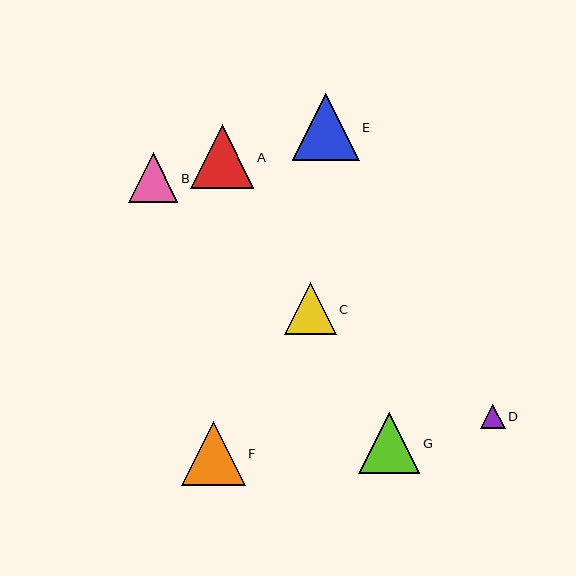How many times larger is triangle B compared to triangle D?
Triangle B is approximately 2.0 times the size of triangle D.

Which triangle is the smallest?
Triangle D is the smallest with a size of approximately 25 pixels.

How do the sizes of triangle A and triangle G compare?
Triangle A and triangle G are approximately the same size.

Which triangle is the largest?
Triangle E is the largest with a size of approximately 67 pixels.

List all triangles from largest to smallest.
From largest to smallest: E, F, A, G, C, B, D.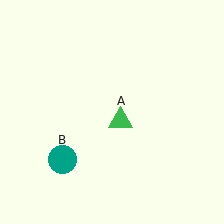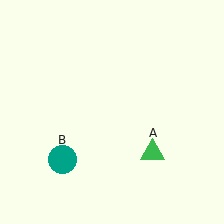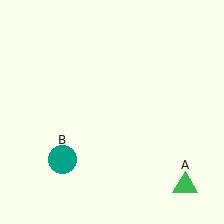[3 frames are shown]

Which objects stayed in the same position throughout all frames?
Teal circle (object B) remained stationary.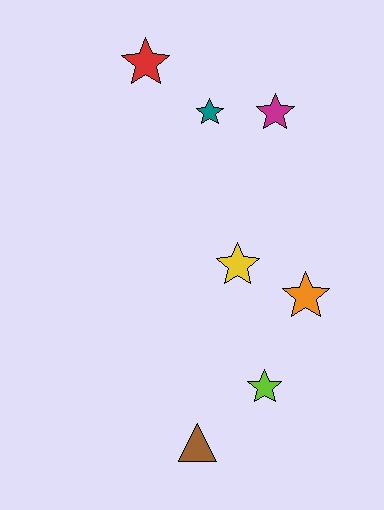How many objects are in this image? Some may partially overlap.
There are 7 objects.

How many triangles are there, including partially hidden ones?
There is 1 triangle.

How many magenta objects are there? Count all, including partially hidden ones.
There is 1 magenta object.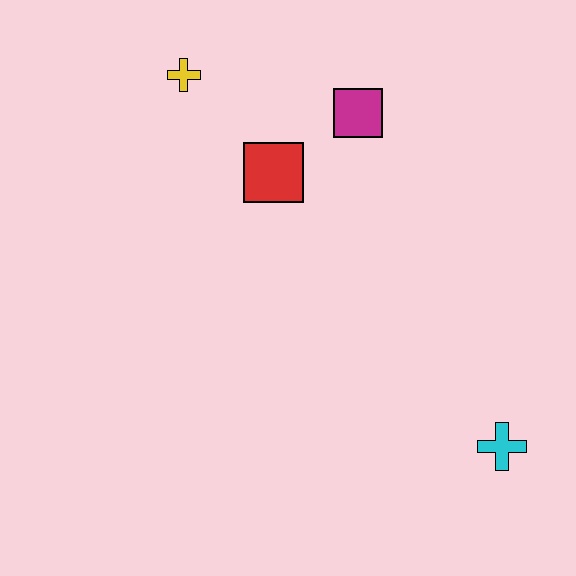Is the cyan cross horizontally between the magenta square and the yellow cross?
No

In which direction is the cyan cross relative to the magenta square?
The cyan cross is below the magenta square.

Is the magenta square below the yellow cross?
Yes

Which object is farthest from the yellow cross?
The cyan cross is farthest from the yellow cross.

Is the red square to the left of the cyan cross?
Yes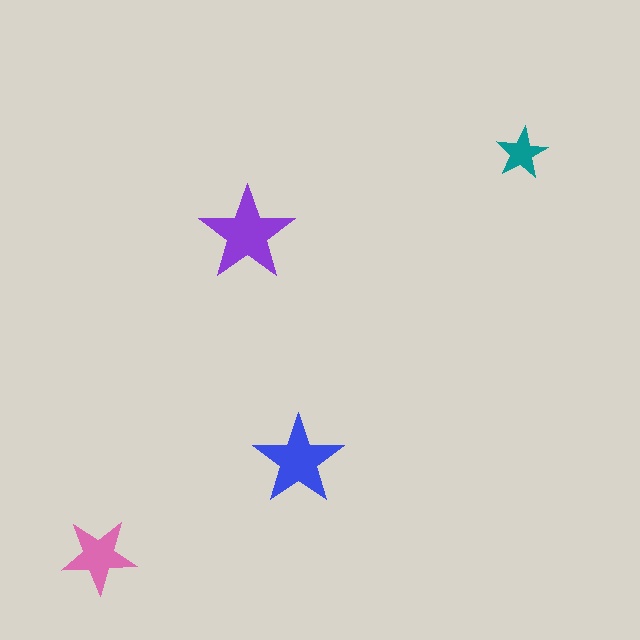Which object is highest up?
The teal star is topmost.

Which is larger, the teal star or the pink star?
The pink one.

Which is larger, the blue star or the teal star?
The blue one.